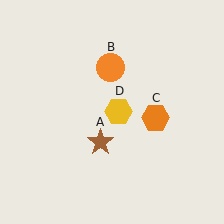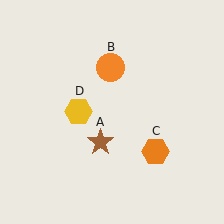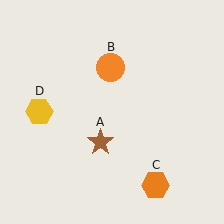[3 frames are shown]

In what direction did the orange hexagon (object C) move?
The orange hexagon (object C) moved down.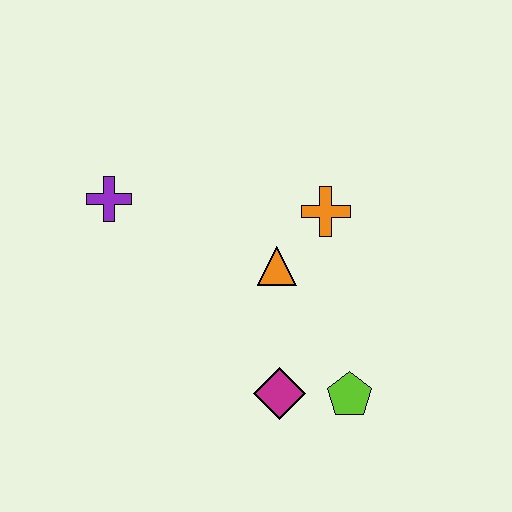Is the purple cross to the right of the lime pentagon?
No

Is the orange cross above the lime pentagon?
Yes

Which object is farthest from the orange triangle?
The purple cross is farthest from the orange triangle.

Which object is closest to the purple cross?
The orange triangle is closest to the purple cross.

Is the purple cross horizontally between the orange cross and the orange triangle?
No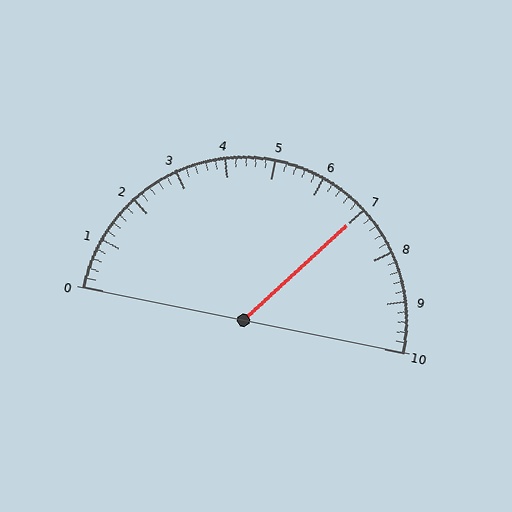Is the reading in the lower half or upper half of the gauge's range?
The reading is in the upper half of the range (0 to 10).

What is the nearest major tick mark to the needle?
The nearest major tick mark is 7.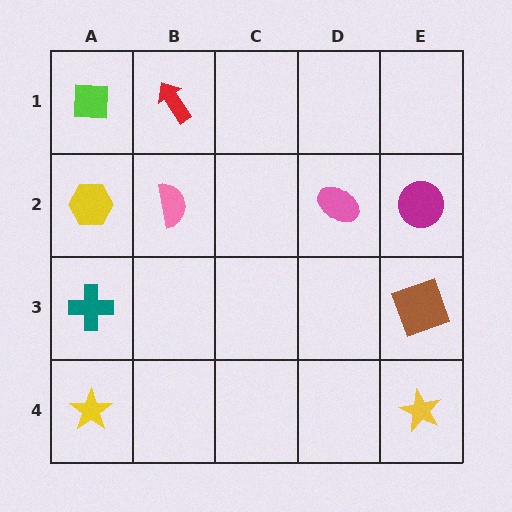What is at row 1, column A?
A lime square.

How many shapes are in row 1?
2 shapes.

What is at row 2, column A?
A yellow hexagon.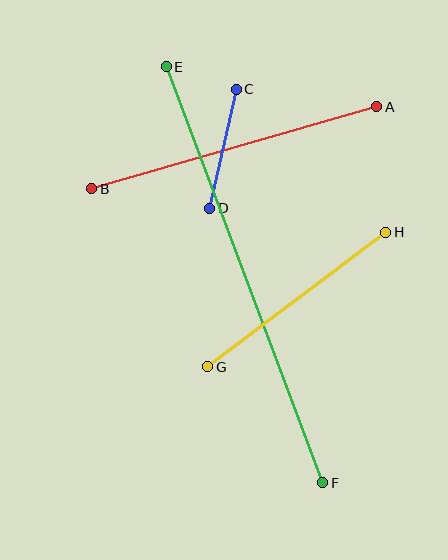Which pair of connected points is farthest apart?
Points E and F are farthest apart.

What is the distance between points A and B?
The distance is approximately 297 pixels.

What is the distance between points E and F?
The distance is approximately 444 pixels.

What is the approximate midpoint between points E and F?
The midpoint is at approximately (244, 275) pixels.